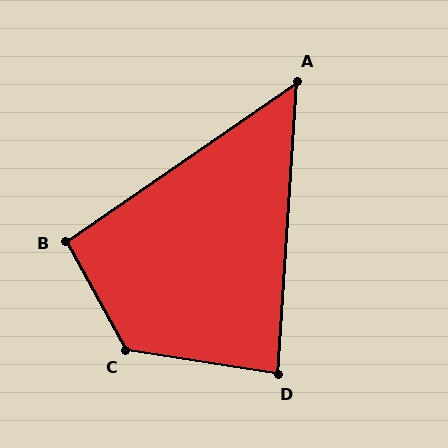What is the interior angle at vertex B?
Approximately 95 degrees (obtuse).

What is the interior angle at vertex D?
Approximately 85 degrees (acute).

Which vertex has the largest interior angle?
C, at approximately 128 degrees.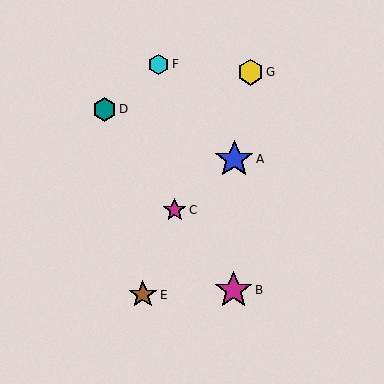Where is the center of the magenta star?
The center of the magenta star is at (233, 290).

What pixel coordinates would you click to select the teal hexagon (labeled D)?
Click at (104, 109) to select the teal hexagon D.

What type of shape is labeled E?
Shape E is a brown star.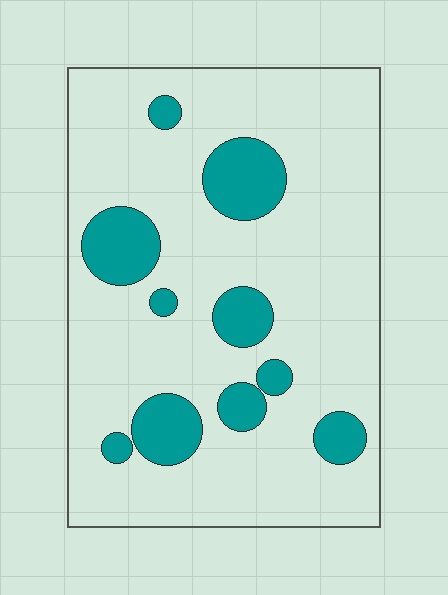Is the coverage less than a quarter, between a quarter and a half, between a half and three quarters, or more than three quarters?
Less than a quarter.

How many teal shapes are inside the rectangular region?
10.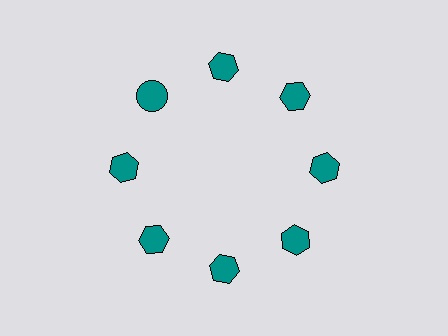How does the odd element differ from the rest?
It has a different shape: circle instead of hexagon.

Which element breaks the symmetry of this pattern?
The teal circle at roughly the 10 o'clock position breaks the symmetry. All other shapes are teal hexagons.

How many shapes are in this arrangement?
There are 8 shapes arranged in a ring pattern.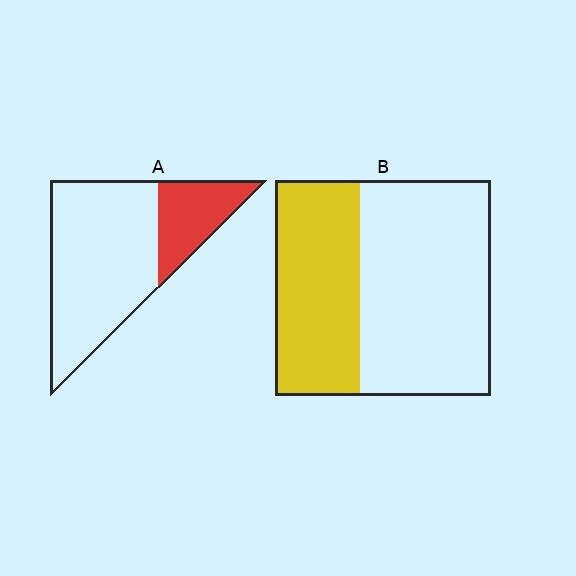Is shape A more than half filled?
No.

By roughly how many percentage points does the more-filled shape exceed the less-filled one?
By roughly 15 percentage points (B over A).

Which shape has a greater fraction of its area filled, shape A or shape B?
Shape B.